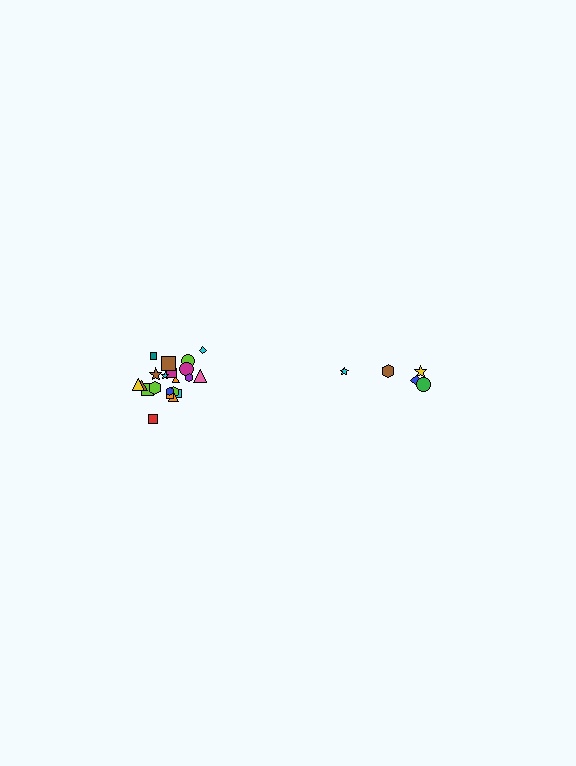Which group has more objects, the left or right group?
The left group.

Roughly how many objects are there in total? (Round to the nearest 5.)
Roughly 25 objects in total.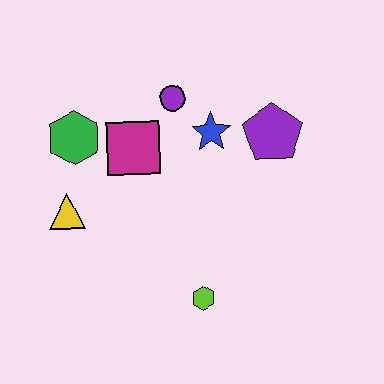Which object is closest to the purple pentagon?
The blue star is closest to the purple pentagon.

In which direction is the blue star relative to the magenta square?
The blue star is to the right of the magenta square.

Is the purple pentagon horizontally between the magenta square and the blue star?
No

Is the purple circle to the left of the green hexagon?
No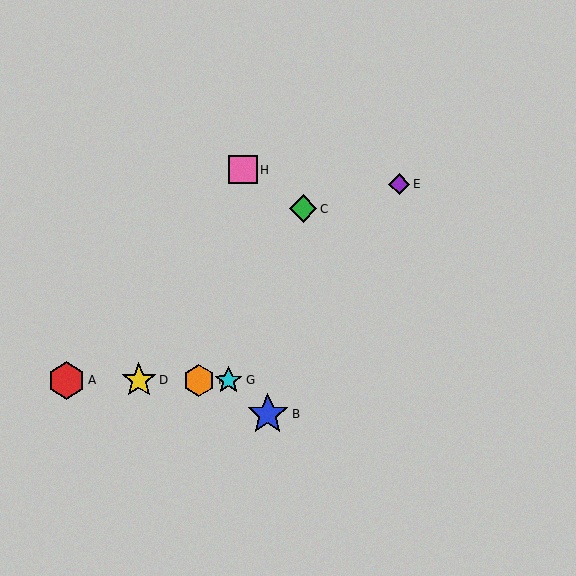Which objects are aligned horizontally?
Objects A, D, F, G are aligned horizontally.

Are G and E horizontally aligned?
No, G is at y≈380 and E is at y≈184.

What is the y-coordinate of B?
Object B is at y≈414.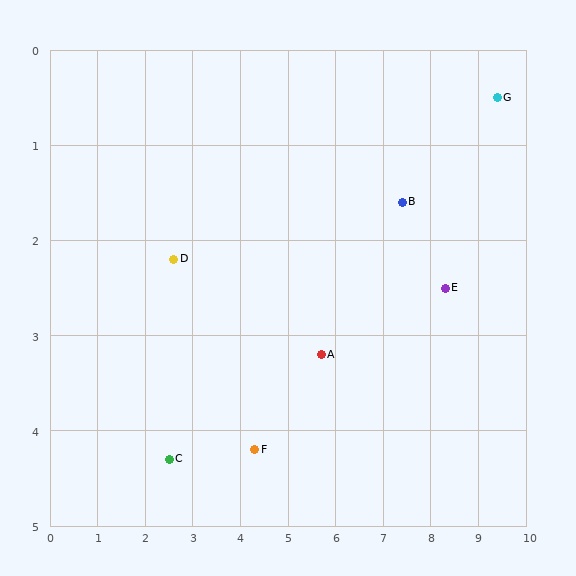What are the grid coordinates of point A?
Point A is at approximately (5.7, 3.2).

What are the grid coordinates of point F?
Point F is at approximately (4.3, 4.2).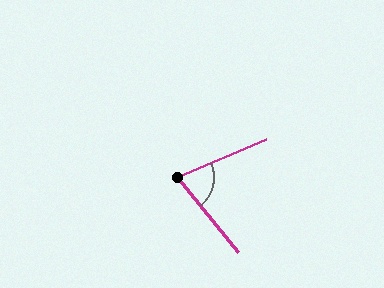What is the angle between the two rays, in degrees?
Approximately 74 degrees.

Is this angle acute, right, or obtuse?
It is acute.